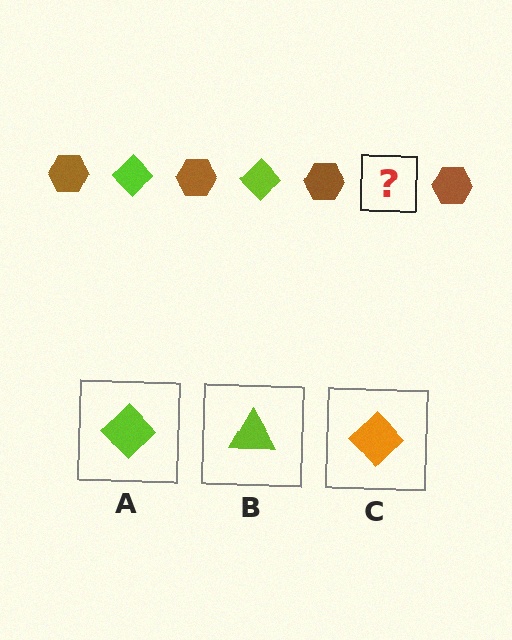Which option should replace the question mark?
Option A.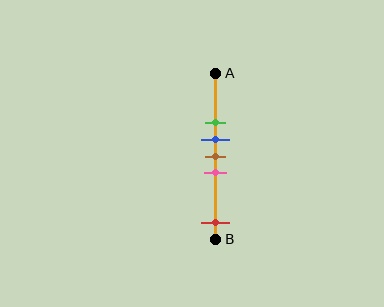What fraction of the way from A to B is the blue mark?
The blue mark is approximately 40% (0.4) of the way from A to B.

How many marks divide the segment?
There are 5 marks dividing the segment.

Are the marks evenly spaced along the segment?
No, the marks are not evenly spaced.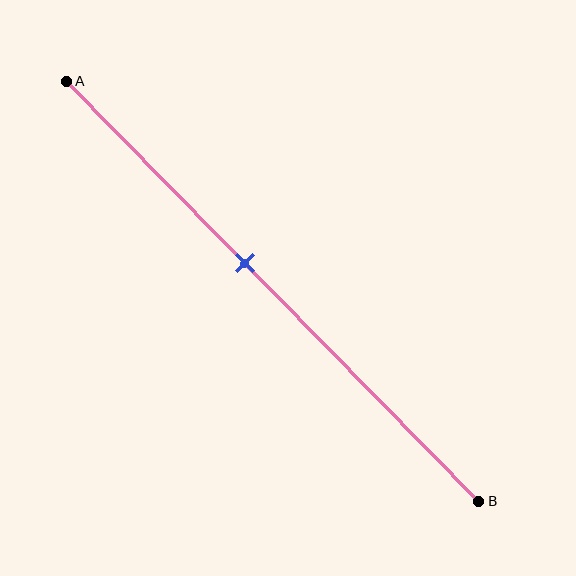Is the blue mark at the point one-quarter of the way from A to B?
No, the mark is at about 45% from A, not at the 25% one-quarter point.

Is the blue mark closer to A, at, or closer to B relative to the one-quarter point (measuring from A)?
The blue mark is closer to point B than the one-quarter point of segment AB.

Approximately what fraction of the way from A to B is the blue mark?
The blue mark is approximately 45% of the way from A to B.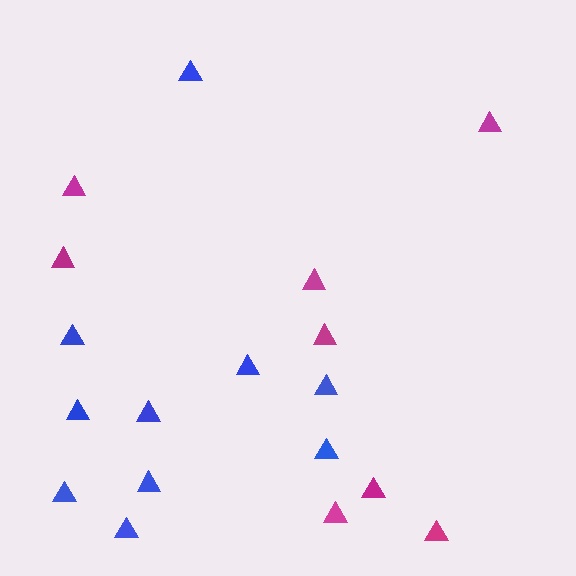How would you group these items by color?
There are 2 groups: one group of blue triangles (10) and one group of magenta triangles (8).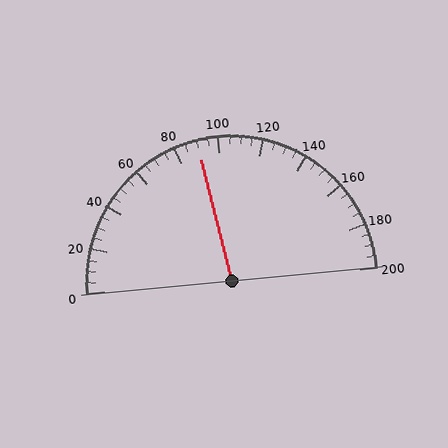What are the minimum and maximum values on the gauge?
The gauge ranges from 0 to 200.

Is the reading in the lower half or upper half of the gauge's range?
The reading is in the lower half of the range (0 to 200).